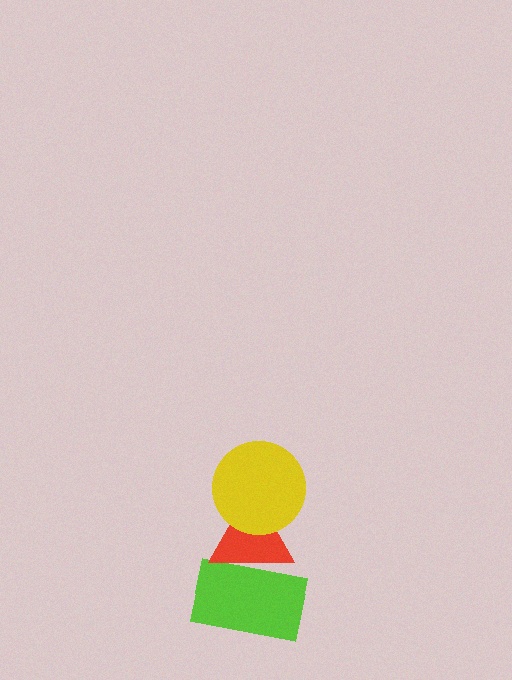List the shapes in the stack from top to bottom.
From top to bottom: the yellow circle, the red triangle, the lime rectangle.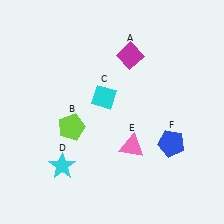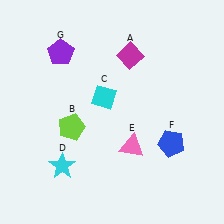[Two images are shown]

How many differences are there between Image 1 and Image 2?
There is 1 difference between the two images.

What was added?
A purple pentagon (G) was added in Image 2.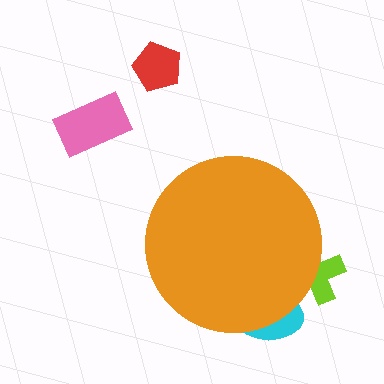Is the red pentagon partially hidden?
No, the red pentagon is fully visible.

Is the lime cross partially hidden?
Yes, the lime cross is partially hidden behind the orange circle.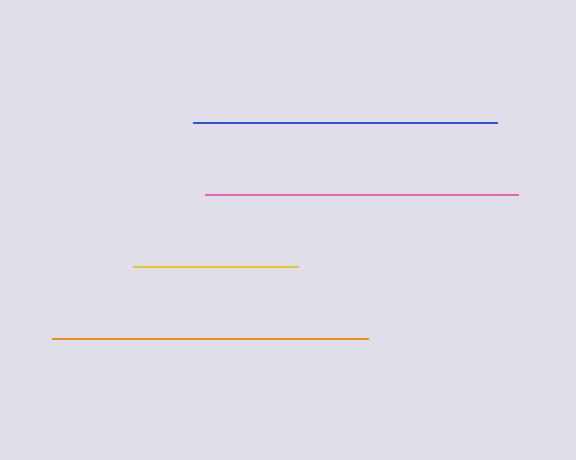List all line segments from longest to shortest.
From longest to shortest: orange, pink, blue, yellow.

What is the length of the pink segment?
The pink segment is approximately 313 pixels long.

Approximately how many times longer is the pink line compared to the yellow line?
The pink line is approximately 1.9 times the length of the yellow line.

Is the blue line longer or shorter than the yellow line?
The blue line is longer than the yellow line.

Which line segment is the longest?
The orange line is the longest at approximately 316 pixels.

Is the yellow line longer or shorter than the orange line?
The orange line is longer than the yellow line.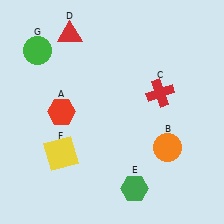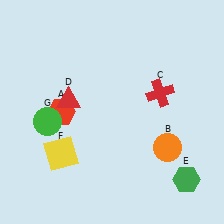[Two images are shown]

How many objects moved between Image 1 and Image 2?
3 objects moved between the two images.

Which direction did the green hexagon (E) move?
The green hexagon (E) moved right.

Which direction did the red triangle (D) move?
The red triangle (D) moved down.